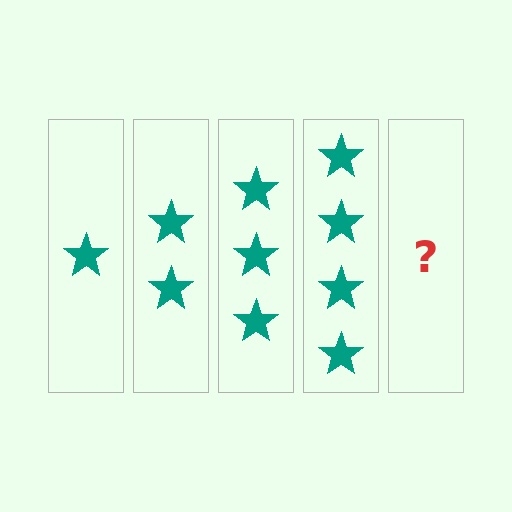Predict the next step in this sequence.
The next step is 5 stars.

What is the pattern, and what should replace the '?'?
The pattern is that each step adds one more star. The '?' should be 5 stars.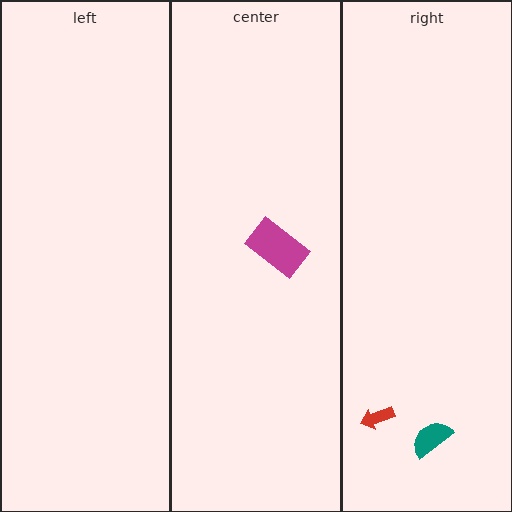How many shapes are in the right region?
2.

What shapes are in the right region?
The red arrow, the teal semicircle.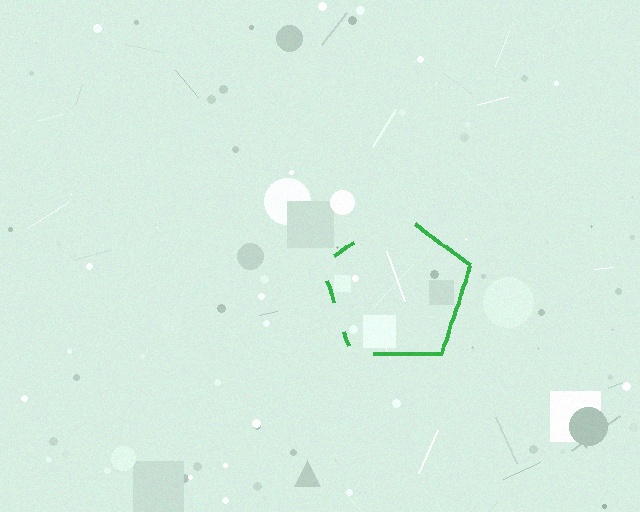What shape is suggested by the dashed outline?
The dashed outline suggests a pentagon.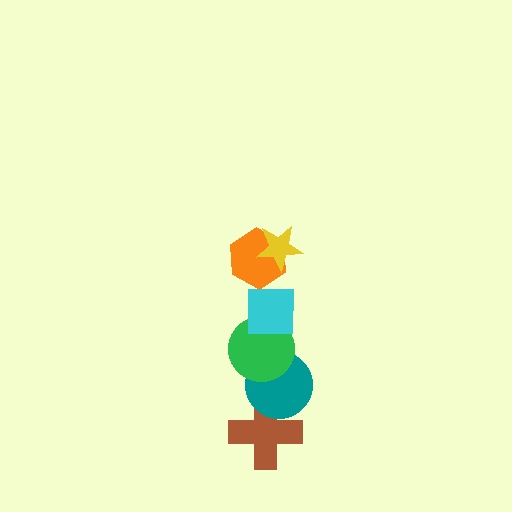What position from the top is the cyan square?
The cyan square is 3rd from the top.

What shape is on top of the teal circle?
The green circle is on top of the teal circle.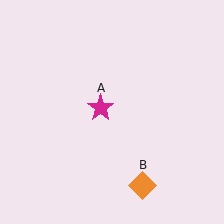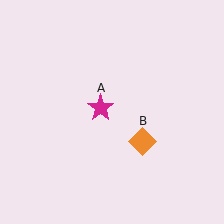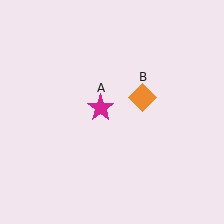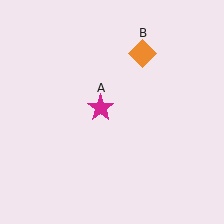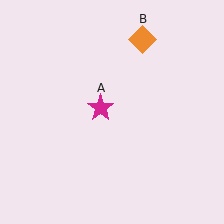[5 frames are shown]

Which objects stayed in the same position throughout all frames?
Magenta star (object A) remained stationary.